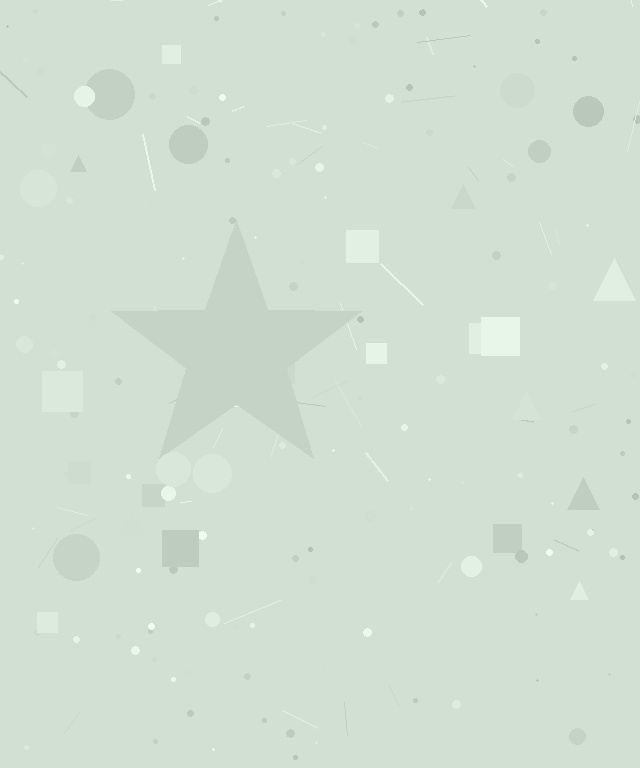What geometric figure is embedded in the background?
A star is embedded in the background.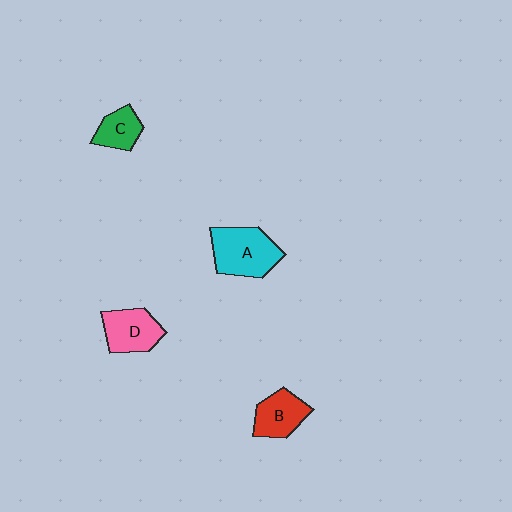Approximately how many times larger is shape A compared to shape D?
Approximately 1.3 times.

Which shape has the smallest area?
Shape C (green).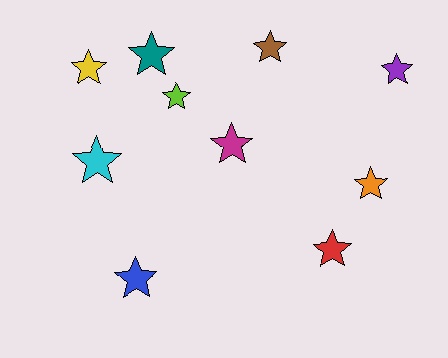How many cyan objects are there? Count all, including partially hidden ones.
There is 1 cyan object.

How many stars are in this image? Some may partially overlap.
There are 10 stars.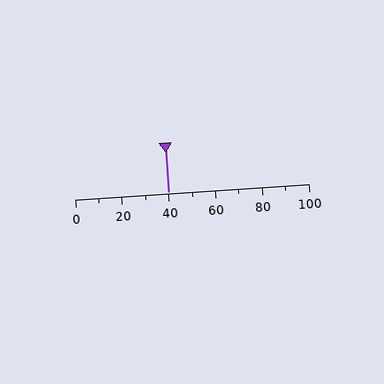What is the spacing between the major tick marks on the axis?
The major ticks are spaced 20 apart.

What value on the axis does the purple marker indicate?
The marker indicates approximately 40.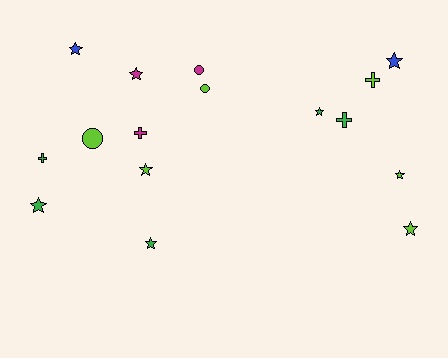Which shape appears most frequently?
Star, with 9 objects.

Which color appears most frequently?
Lime, with 6 objects.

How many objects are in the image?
There are 16 objects.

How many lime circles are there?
There are 2 lime circles.